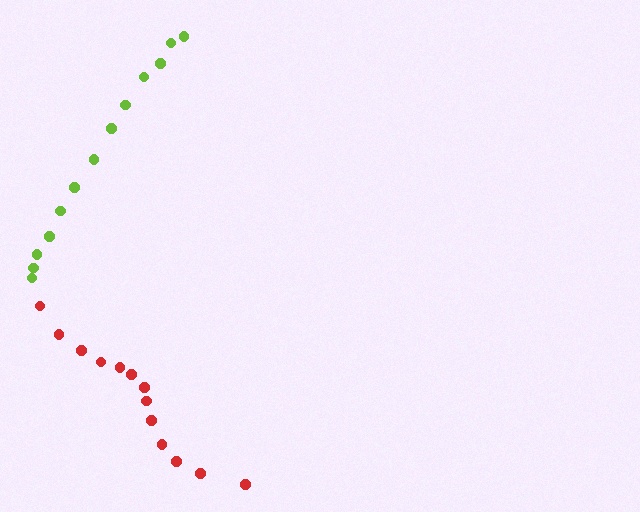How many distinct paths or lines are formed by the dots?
There are 2 distinct paths.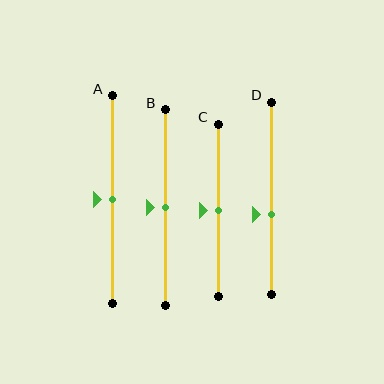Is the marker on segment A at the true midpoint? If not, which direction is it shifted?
Yes, the marker on segment A is at the true midpoint.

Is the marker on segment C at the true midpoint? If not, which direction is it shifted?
Yes, the marker on segment C is at the true midpoint.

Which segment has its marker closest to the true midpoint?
Segment A has its marker closest to the true midpoint.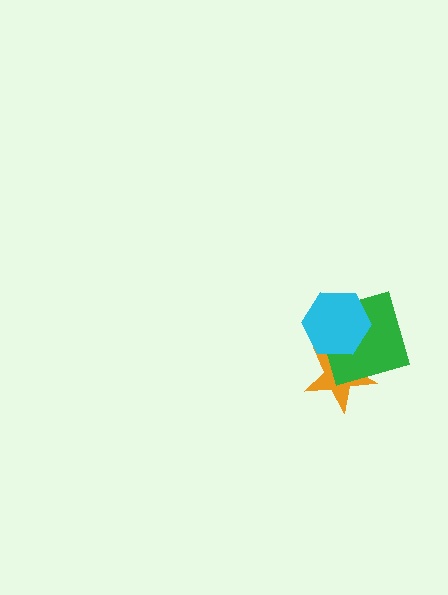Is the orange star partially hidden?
Yes, it is partially covered by another shape.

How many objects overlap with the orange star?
2 objects overlap with the orange star.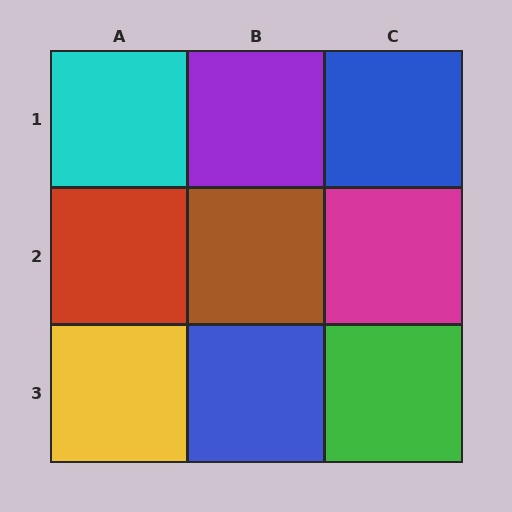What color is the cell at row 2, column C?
Magenta.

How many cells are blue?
2 cells are blue.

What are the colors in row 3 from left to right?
Yellow, blue, green.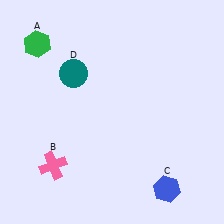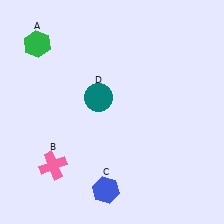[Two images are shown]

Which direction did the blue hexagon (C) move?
The blue hexagon (C) moved left.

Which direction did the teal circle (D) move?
The teal circle (D) moved right.